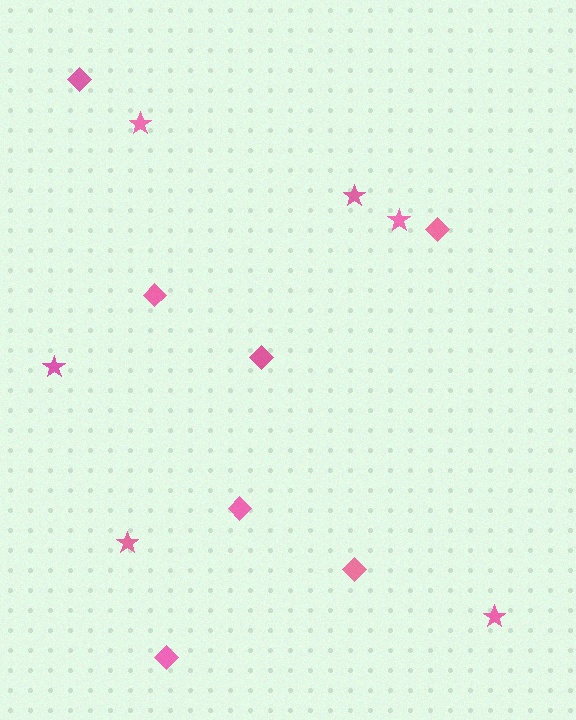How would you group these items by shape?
There are 2 groups: one group of diamonds (7) and one group of stars (6).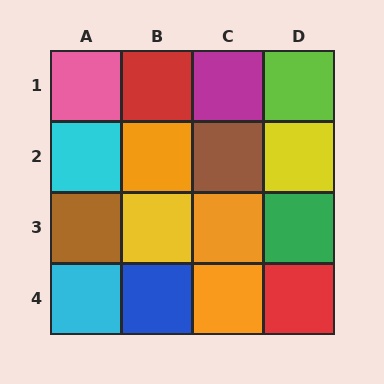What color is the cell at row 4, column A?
Cyan.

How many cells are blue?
1 cell is blue.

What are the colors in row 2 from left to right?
Cyan, orange, brown, yellow.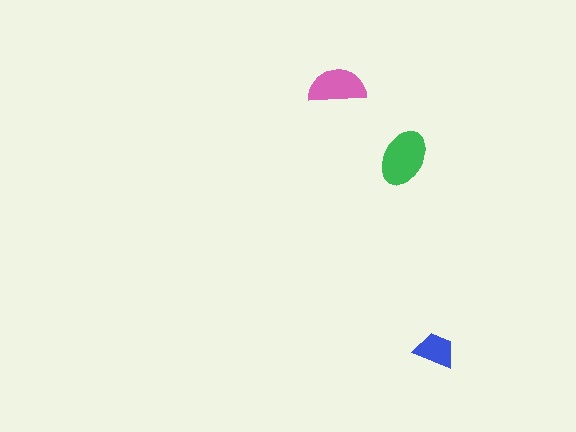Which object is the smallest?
The blue trapezoid.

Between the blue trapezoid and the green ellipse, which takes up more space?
The green ellipse.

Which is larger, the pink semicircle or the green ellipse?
The green ellipse.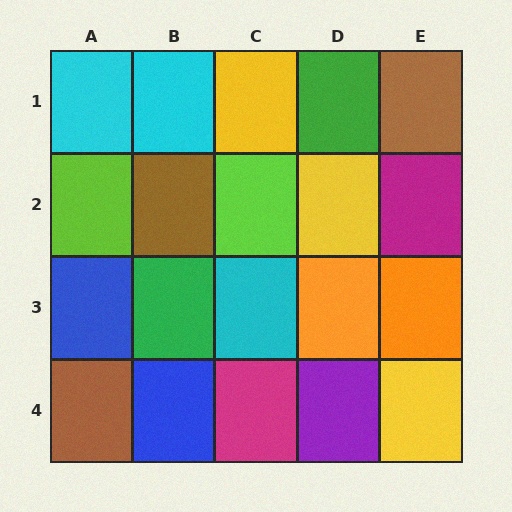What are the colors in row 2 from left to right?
Lime, brown, lime, yellow, magenta.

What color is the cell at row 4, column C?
Magenta.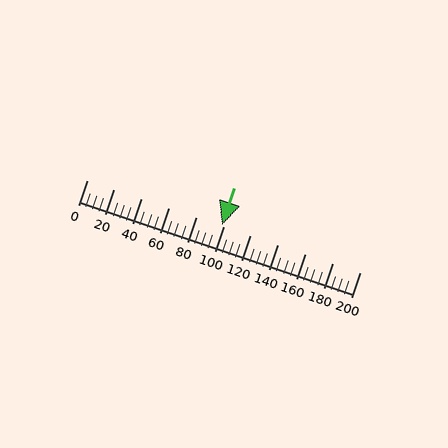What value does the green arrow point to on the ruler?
The green arrow points to approximately 99.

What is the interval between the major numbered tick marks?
The major tick marks are spaced 20 units apart.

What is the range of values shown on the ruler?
The ruler shows values from 0 to 200.